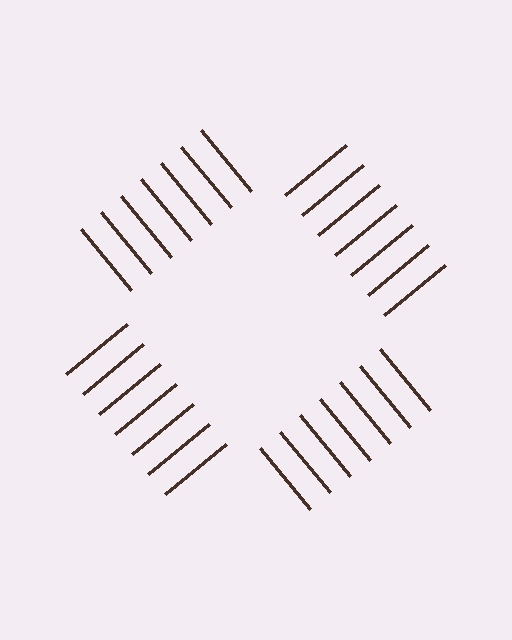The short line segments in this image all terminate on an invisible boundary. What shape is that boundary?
An illusory square — the line segments terminate on its edges but no continuous stroke is drawn.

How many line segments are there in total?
28 — 7 along each of the 4 edges.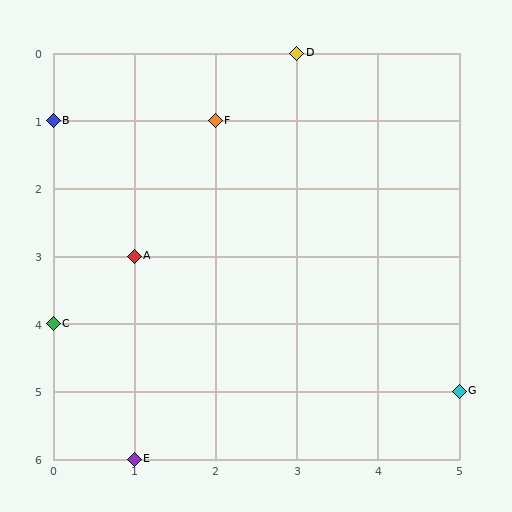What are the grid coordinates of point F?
Point F is at grid coordinates (2, 1).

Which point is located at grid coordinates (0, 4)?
Point C is at (0, 4).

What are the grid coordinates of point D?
Point D is at grid coordinates (3, 0).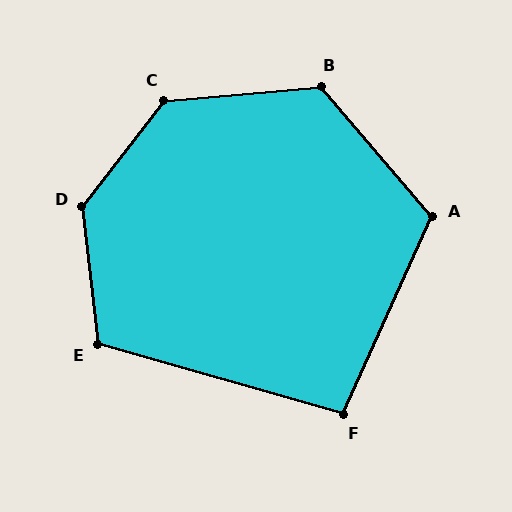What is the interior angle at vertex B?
Approximately 126 degrees (obtuse).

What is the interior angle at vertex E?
Approximately 113 degrees (obtuse).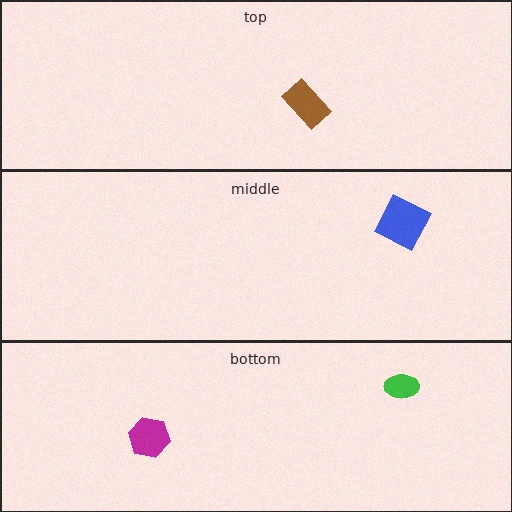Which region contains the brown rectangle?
The top region.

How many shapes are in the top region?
1.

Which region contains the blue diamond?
The middle region.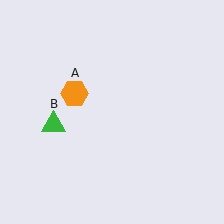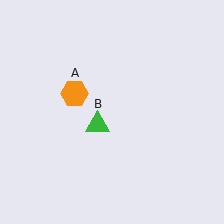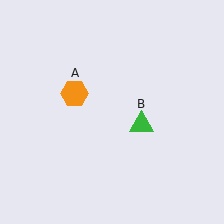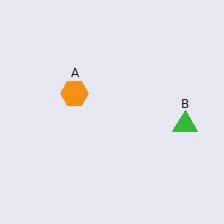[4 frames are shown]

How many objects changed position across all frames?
1 object changed position: green triangle (object B).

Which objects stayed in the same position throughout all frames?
Orange hexagon (object A) remained stationary.